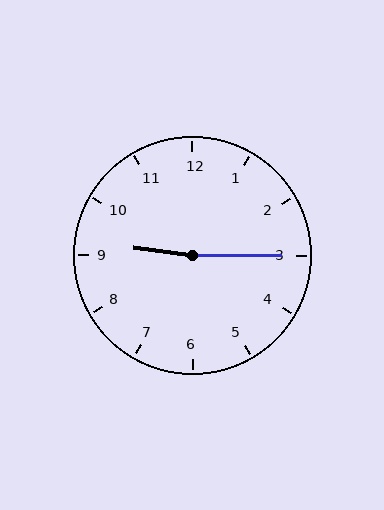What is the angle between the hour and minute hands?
Approximately 172 degrees.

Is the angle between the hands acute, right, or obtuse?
It is obtuse.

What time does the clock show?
9:15.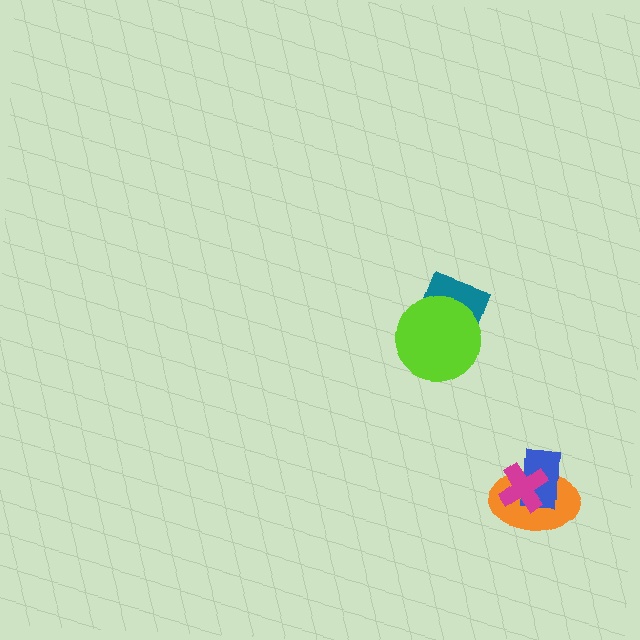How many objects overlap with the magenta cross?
2 objects overlap with the magenta cross.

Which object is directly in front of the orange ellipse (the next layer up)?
The blue rectangle is directly in front of the orange ellipse.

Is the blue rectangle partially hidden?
Yes, it is partially covered by another shape.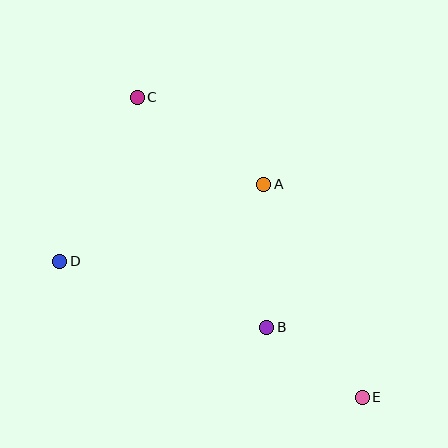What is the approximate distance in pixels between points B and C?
The distance between B and C is approximately 264 pixels.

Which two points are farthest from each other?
Points C and E are farthest from each other.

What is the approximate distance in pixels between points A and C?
The distance between A and C is approximately 153 pixels.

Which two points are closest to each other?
Points B and E are closest to each other.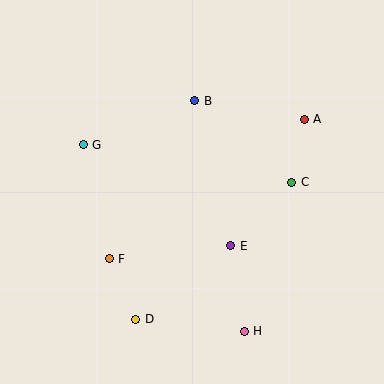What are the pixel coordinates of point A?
Point A is at (304, 119).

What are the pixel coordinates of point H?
Point H is at (244, 331).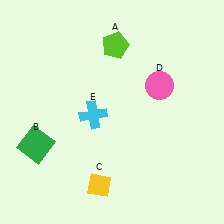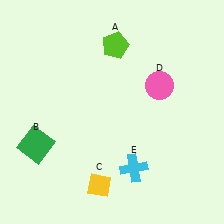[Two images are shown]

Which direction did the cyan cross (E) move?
The cyan cross (E) moved down.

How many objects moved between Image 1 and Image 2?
1 object moved between the two images.